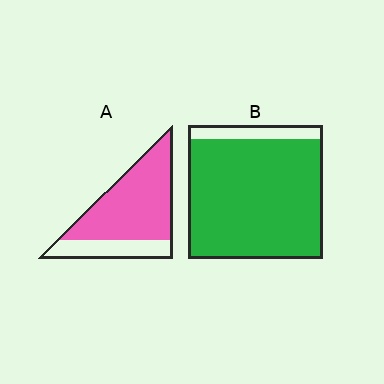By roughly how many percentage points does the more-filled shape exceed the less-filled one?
By roughly 15 percentage points (B over A).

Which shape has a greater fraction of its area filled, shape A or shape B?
Shape B.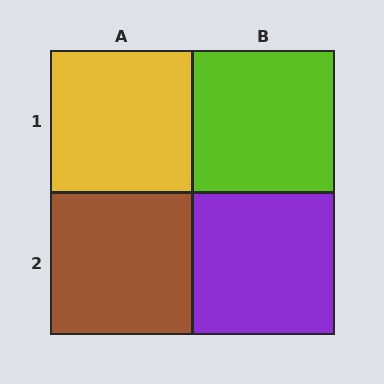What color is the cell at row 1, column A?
Yellow.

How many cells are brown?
1 cell is brown.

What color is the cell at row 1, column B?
Lime.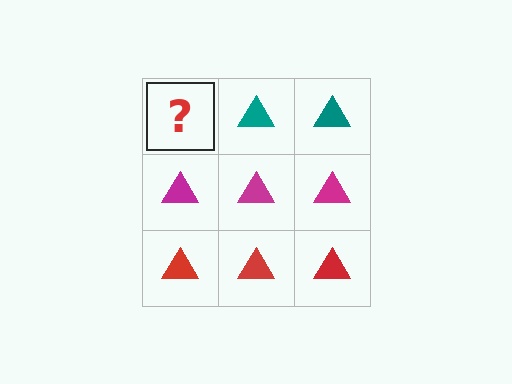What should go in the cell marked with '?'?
The missing cell should contain a teal triangle.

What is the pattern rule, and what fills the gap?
The rule is that each row has a consistent color. The gap should be filled with a teal triangle.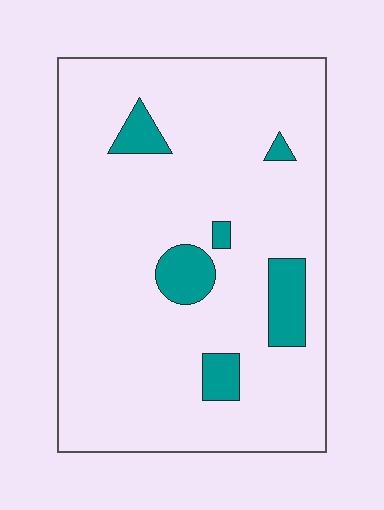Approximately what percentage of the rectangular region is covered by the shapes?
Approximately 10%.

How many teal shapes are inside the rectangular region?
6.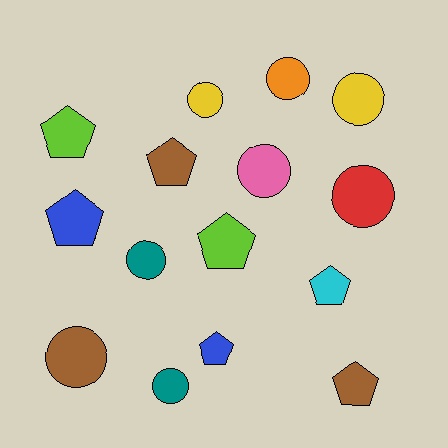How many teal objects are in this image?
There are 2 teal objects.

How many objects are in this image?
There are 15 objects.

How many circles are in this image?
There are 8 circles.